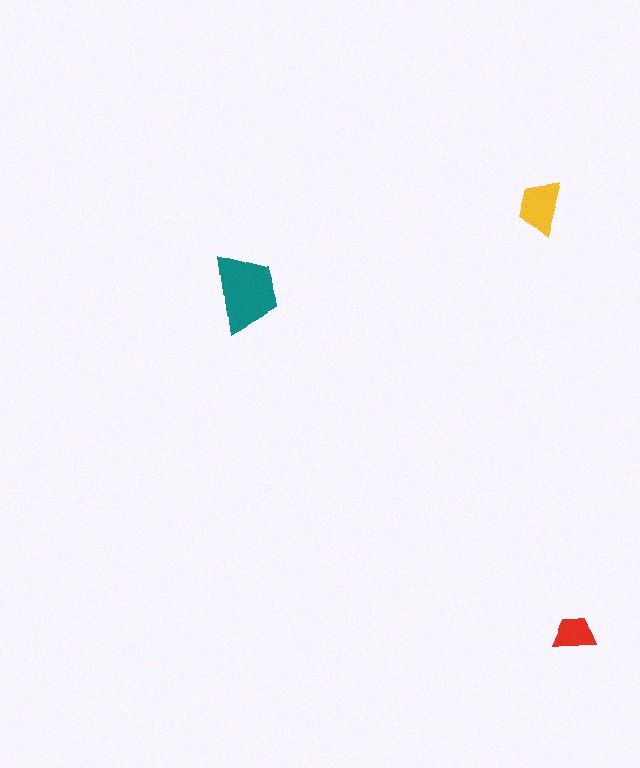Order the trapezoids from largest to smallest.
the teal one, the yellow one, the red one.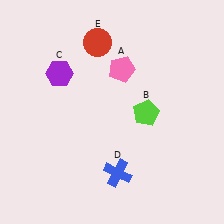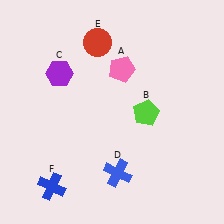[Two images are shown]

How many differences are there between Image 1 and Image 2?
There is 1 difference between the two images.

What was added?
A blue cross (F) was added in Image 2.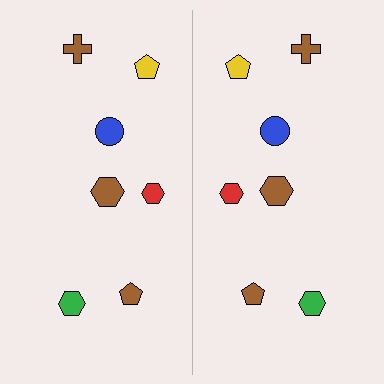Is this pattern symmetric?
Yes, this pattern has bilateral (reflection) symmetry.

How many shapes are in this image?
There are 14 shapes in this image.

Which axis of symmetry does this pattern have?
The pattern has a vertical axis of symmetry running through the center of the image.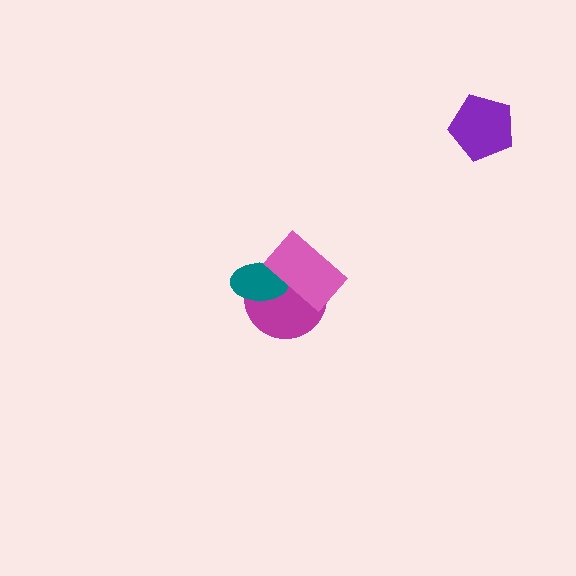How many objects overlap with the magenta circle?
2 objects overlap with the magenta circle.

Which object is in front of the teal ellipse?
The pink rectangle is in front of the teal ellipse.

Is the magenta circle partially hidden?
Yes, it is partially covered by another shape.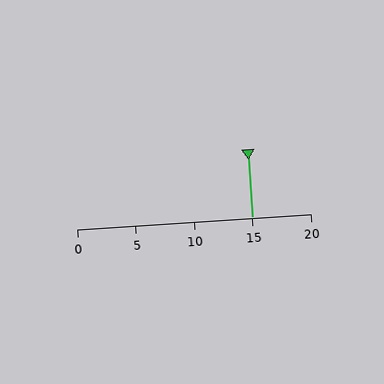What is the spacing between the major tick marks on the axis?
The major ticks are spaced 5 apart.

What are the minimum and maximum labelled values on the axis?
The axis runs from 0 to 20.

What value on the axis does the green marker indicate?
The marker indicates approximately 15.